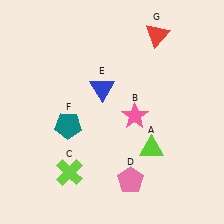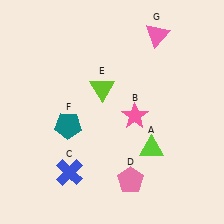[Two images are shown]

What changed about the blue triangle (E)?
In Image 1, E is blue. In Image 2, it changed to lime.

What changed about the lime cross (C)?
In Image 1, C is lime. In Image 2, it changed to blue.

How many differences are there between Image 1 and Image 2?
There are 3 differences between the two images.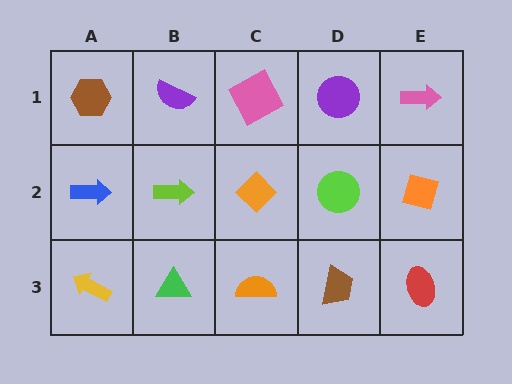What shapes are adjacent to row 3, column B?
A lime arrow (row 2, column B), a yellow arrow (row 3, column A), an orange semicircle (row 3, column C).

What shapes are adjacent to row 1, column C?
An orange diamond (row 2, column C), a purple semicircle (row 1, column B), a purple circle (row 1, column D).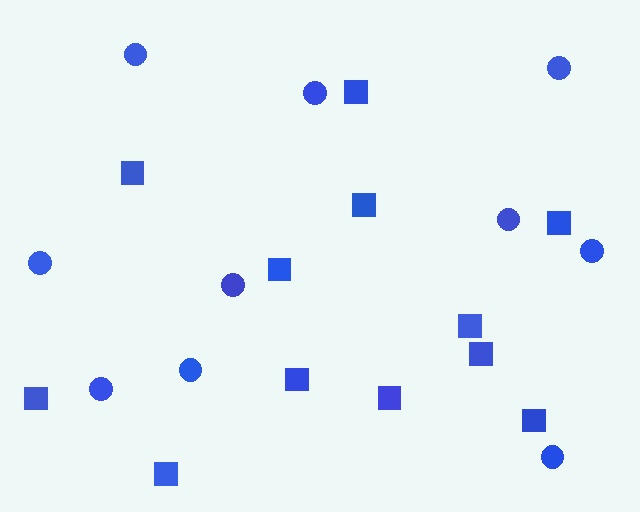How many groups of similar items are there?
There are 2 groups: one group of squares (12) and one group of circles (10).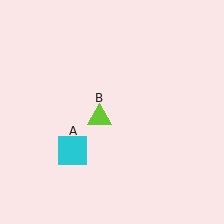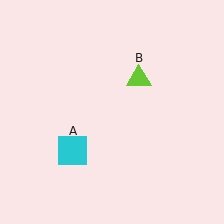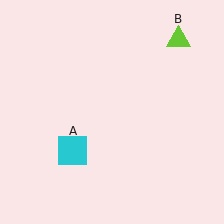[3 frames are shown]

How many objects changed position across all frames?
1 object changed position: lime triangle (object B).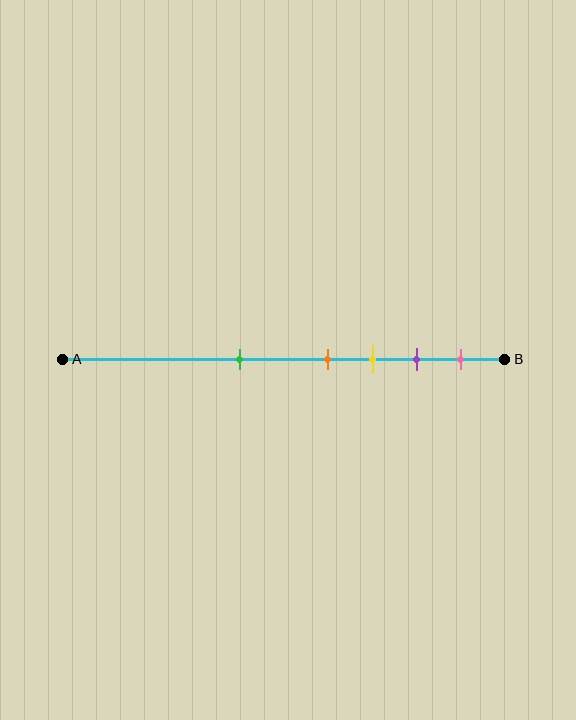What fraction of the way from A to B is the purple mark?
The purple mark is approximately 80% (0.8) of the way from A to B.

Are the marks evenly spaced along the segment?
No, the marks are not evenly spaced.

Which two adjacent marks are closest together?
The orange and yellow marks are the closest adjacent pair.